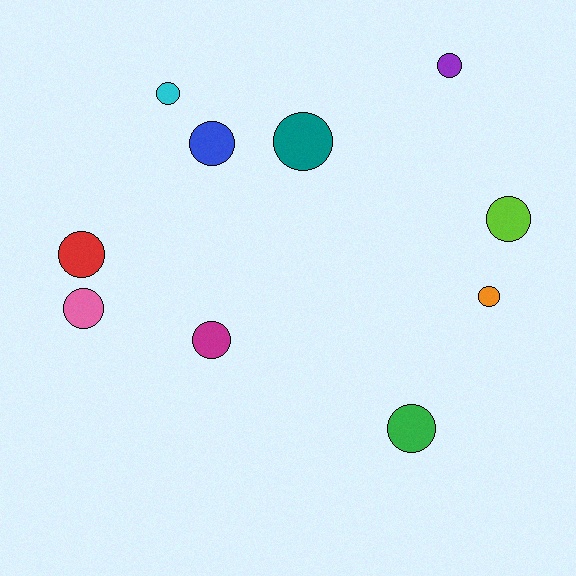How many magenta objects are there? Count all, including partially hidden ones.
There is 1 magenta object.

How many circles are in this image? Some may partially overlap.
There are 10 circles.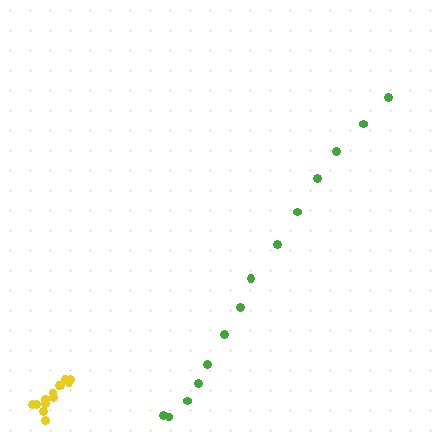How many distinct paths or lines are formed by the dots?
There are 2 distinct paths.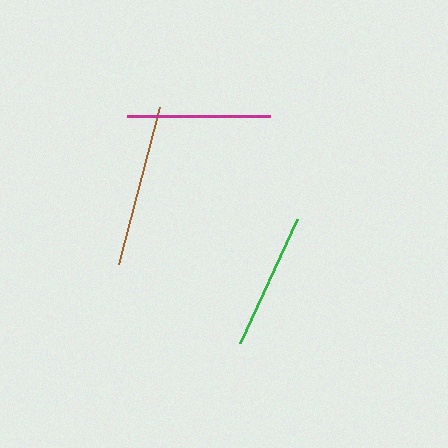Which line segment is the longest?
The brown line is the longest at approximately 163 pixels.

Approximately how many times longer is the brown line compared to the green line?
The brown line is approximately 1.2 times the length of the green line.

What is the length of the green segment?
The green segment is approximately 136 pixels long.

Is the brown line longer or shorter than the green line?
The brown line is longer than the green line.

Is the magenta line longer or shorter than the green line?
The magenta line is longer than the green line.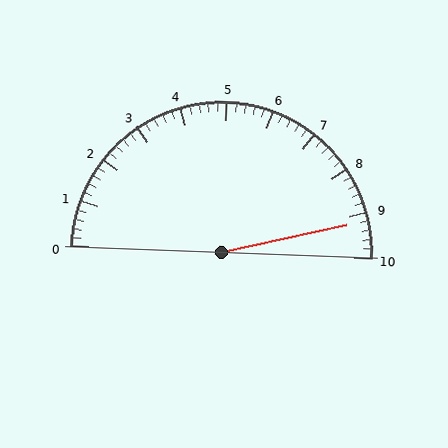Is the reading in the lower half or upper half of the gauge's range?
The reading is in the upper half of the range (0 to 10).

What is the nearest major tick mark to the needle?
The nearest major tick mark is 9.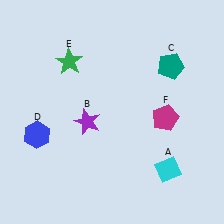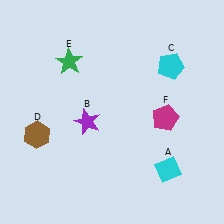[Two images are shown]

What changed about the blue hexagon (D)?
In Image 1, D is blue. In Image 2, it changed to brown.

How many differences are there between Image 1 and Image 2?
There are 2 differences between the two images.